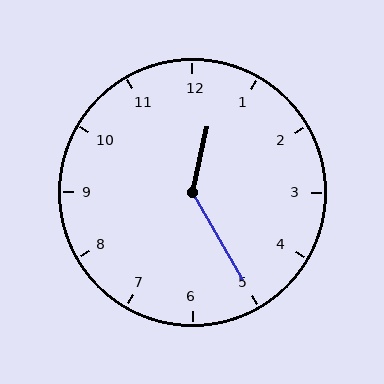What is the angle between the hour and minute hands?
Approximately 138 degrees.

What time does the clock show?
12:25.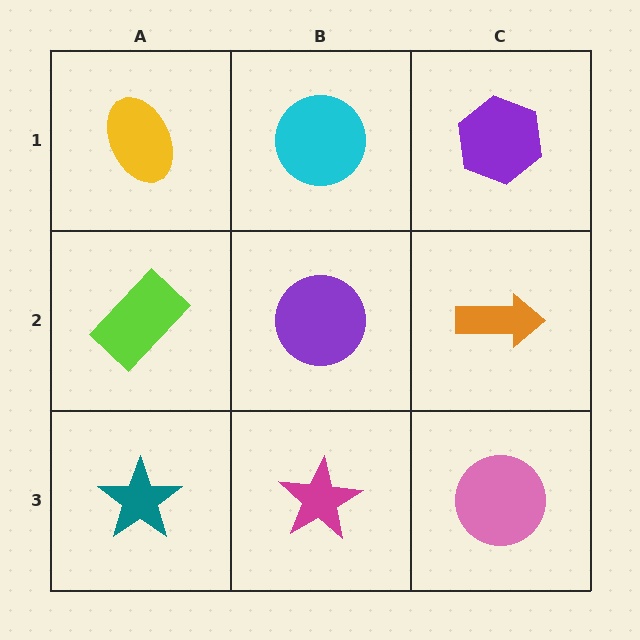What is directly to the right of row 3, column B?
A pink circle.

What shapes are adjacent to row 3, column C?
An orange arrow (row 2, column C), a magenta star (row 3, column B).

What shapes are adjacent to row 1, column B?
A purple circle (row 2, column B), a yellow ellipse (row 1, column A), a purple hexagon (row 1, column C).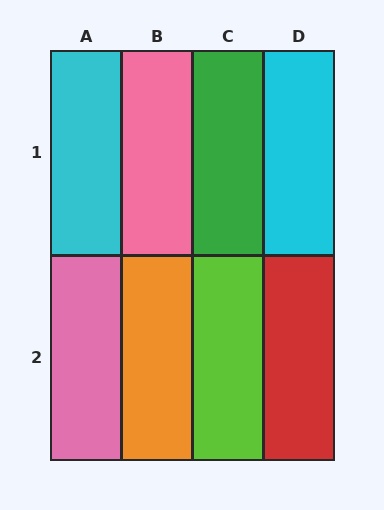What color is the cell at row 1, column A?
Cyan.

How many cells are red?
1 cell is red.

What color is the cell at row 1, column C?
Green.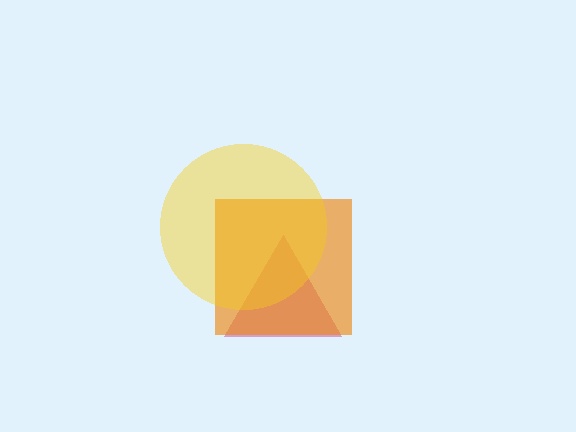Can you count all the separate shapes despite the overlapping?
Yes, there are 3 separate shapes.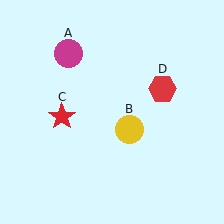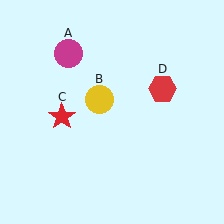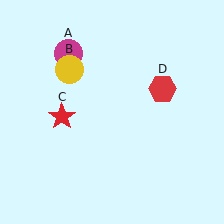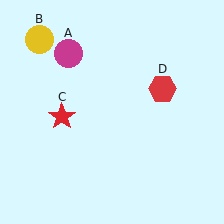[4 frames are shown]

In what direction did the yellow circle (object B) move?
The yellow circle (object B) moved up and to the left.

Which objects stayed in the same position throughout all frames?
Magenta circle (object A) and red star (object C) and red hexagon (object D) remained stationary.